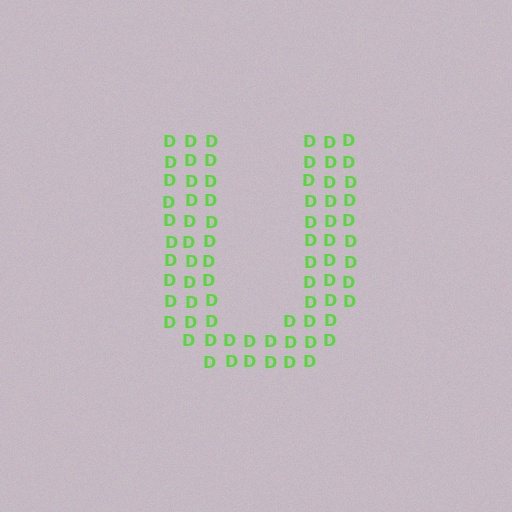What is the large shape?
The large shape is the letter U.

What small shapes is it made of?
It is made of small letter D's.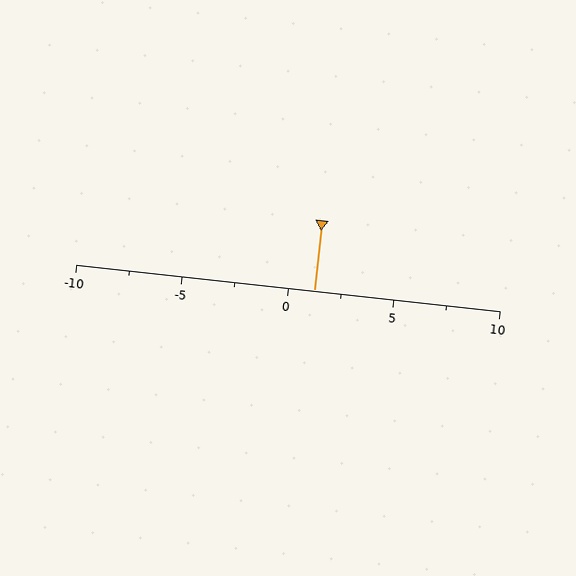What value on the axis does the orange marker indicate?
The marker indicates approximately 1.2.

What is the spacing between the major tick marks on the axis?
The major ticks are spaced 5 apart.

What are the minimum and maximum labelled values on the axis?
The axis runs from -10 to 10.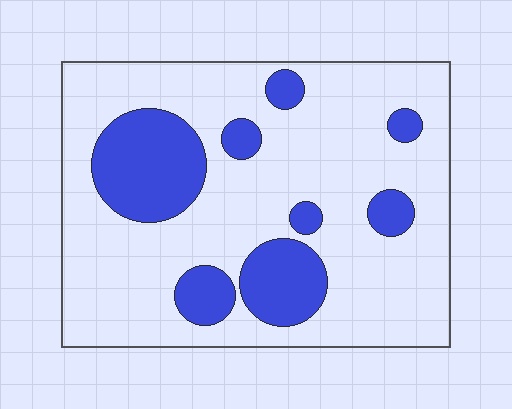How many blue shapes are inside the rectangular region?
8.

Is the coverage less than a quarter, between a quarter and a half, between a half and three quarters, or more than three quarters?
Less than a quarter.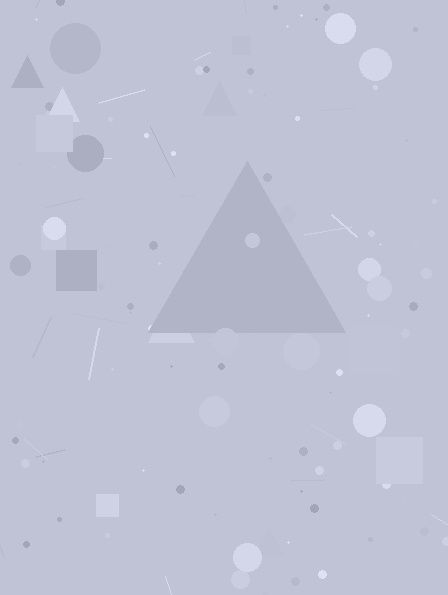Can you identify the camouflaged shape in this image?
The camouflaged shape is a triangle.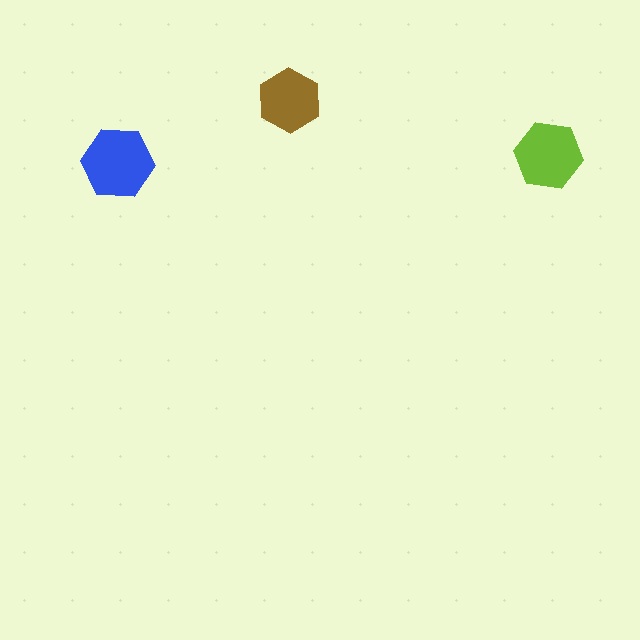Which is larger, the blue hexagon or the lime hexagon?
The blue one.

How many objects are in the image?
There are 3 objects in the image.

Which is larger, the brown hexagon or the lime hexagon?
The lime one.